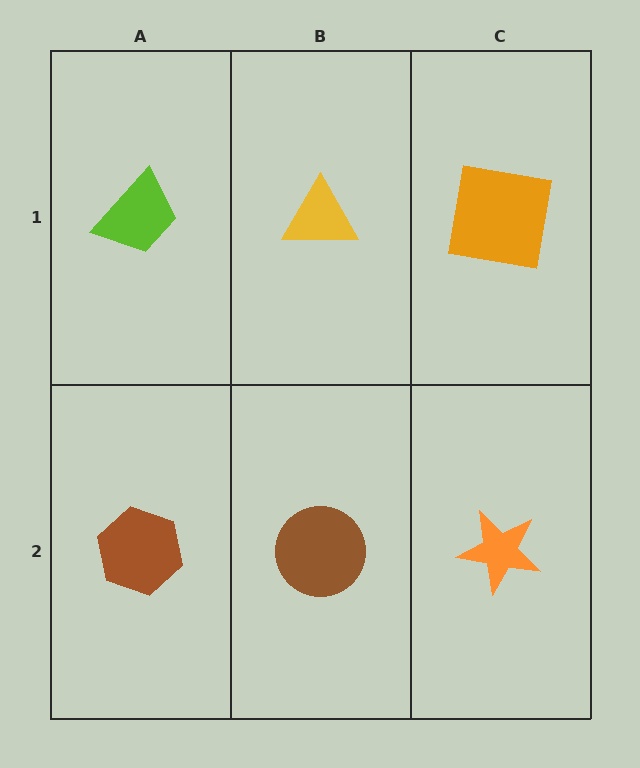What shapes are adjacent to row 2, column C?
An orange square (row 1, column C), a brown circle (row 2, column B).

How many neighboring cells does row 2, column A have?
2.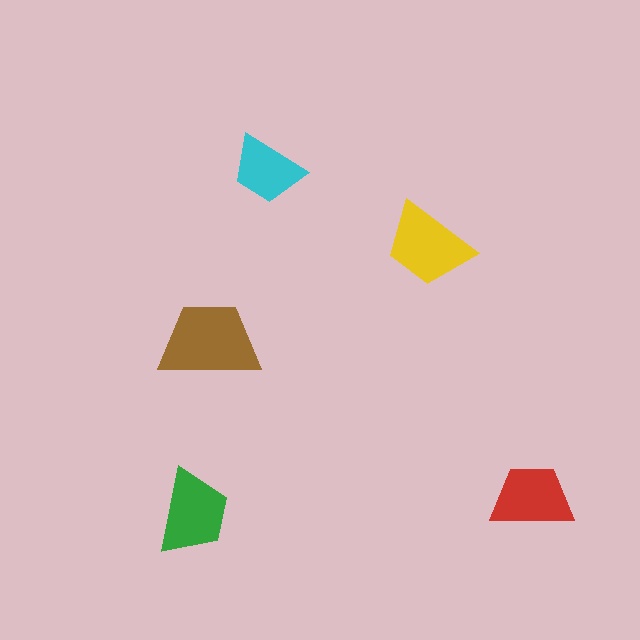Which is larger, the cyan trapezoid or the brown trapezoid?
The brown one.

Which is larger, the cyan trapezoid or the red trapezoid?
The red one.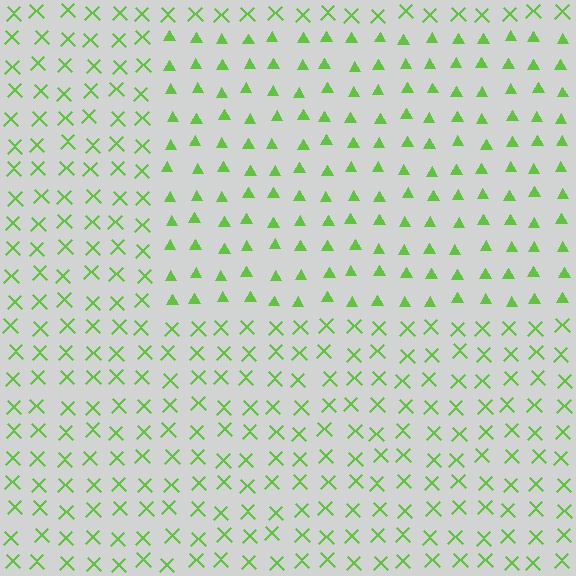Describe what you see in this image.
The image is filled with small lime elements arranged in a uniform grid. A rectangle-shaped region contains triangles, while the surrounding area contains X marks. The boundary is defined purely by the change in element shape.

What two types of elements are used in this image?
The image uses triangles inside the rectangle region and X marks outside it.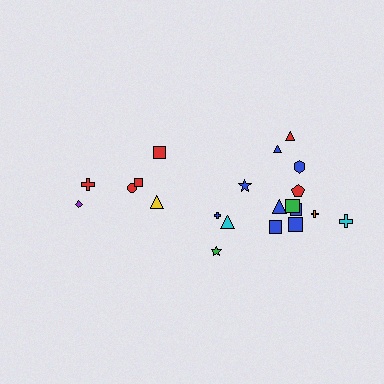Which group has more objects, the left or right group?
The right group.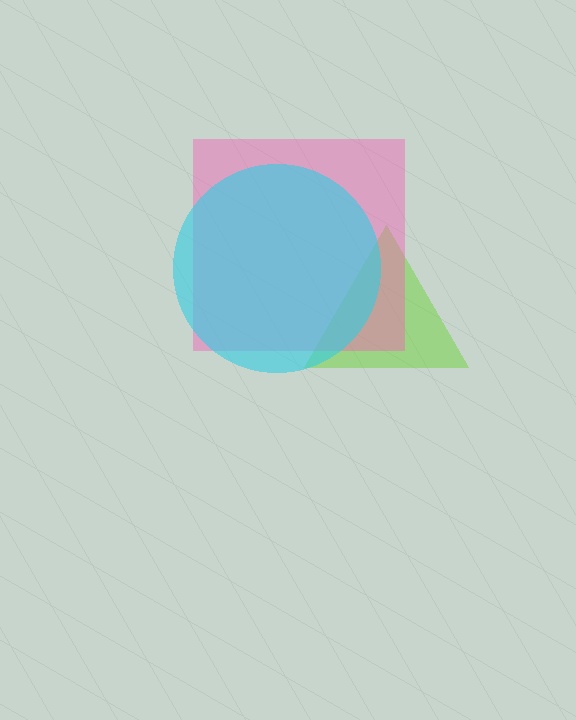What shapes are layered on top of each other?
The layered shapes are: a lime triangle, a pink square, a cyan circle.